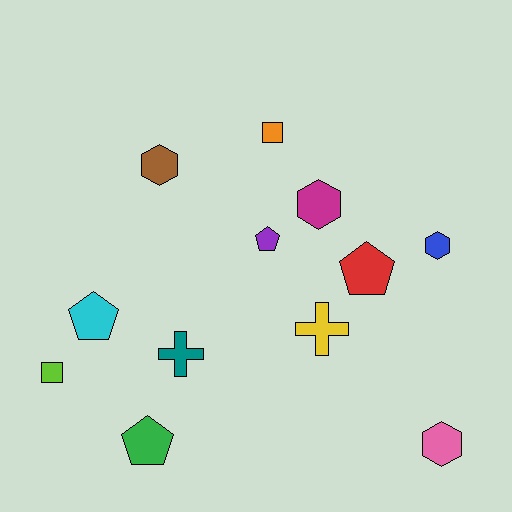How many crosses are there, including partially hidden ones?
There are 2 crosses.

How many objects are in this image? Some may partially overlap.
There are 12 objects.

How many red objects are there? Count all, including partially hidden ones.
There is 1 red object.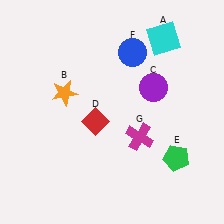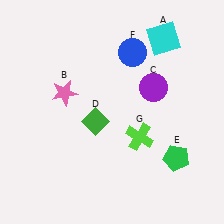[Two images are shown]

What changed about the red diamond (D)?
In Image 1, D is red. In Image 2, it changed to green.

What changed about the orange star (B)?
In Image 1, B is orange. In Image 2, it changed to pink.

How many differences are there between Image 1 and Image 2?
There are 3 differences between the two images.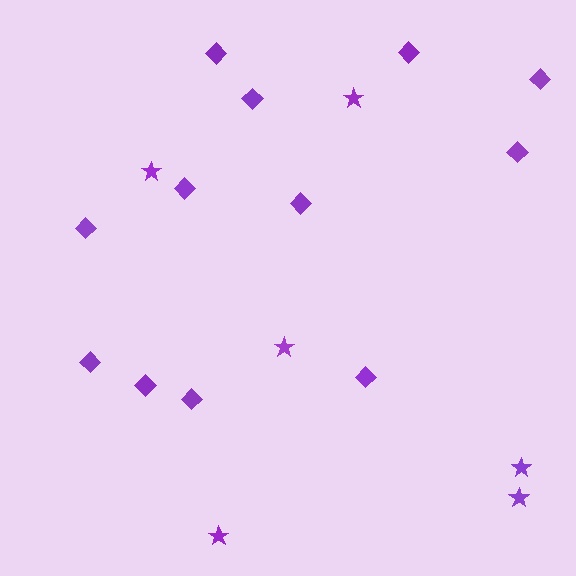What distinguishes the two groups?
There are 2 groups: one group of diamonds (12) and one group of stars (6).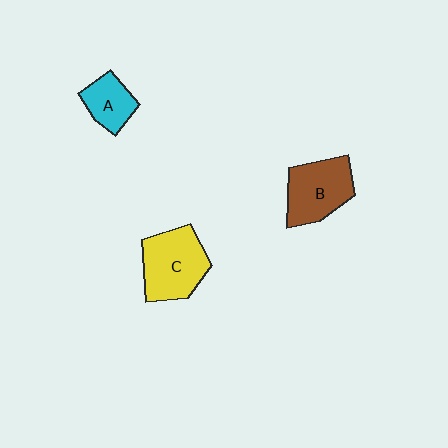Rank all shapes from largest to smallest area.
From largest to smallest: C (yellow), B (brown), A (cyan).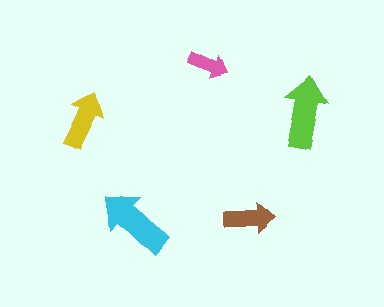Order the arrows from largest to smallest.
the cyan one, the lime one, the yellow one, the brown one, the pink one.